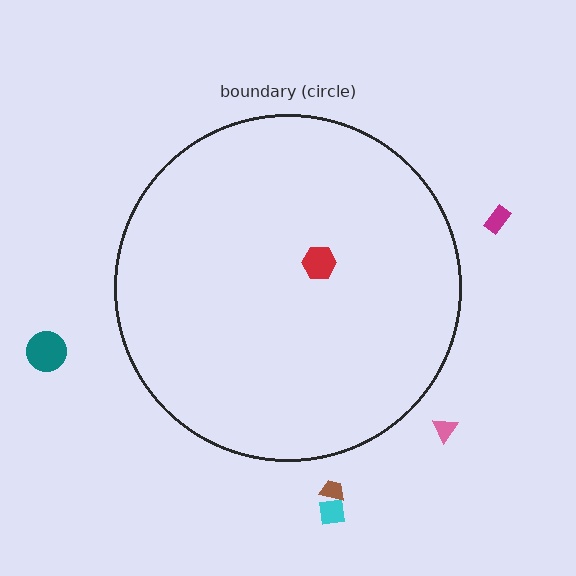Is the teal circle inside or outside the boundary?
Outside.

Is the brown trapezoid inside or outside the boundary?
Outside.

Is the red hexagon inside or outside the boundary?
Inside.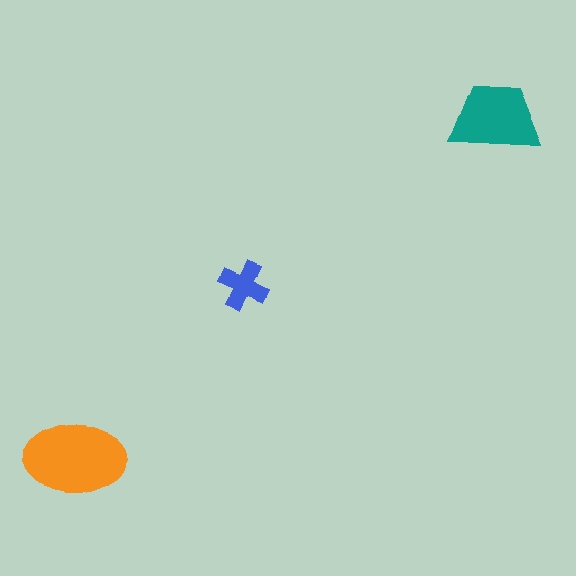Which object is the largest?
The orange ellipse.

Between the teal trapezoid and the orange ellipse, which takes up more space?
The orange ellipse.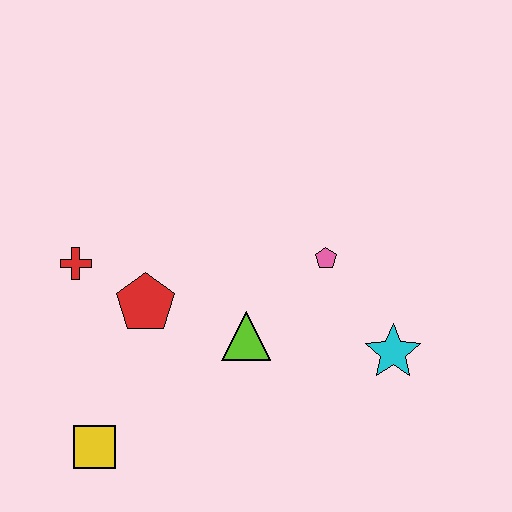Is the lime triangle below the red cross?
Yes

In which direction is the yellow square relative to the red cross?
The yellow square is below the red cross.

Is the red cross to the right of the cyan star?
No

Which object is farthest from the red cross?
The cyan star is farthest from the red cross.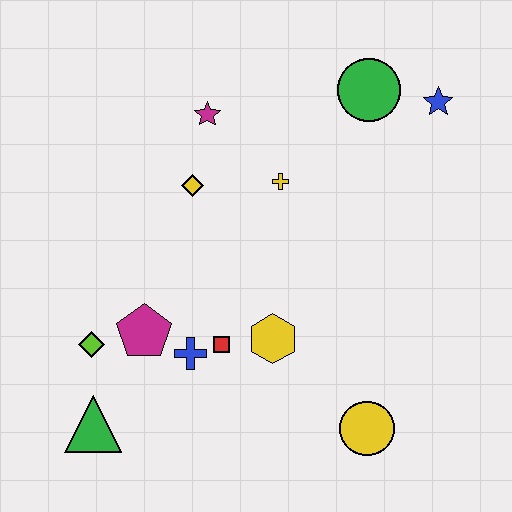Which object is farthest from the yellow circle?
The magenta star is farthest from the yellow circle.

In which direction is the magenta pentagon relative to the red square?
The magenta pentagon is to the left of the red square.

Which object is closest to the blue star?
The green circle is closest to the blue star.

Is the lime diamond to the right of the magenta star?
No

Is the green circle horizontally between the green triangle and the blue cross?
No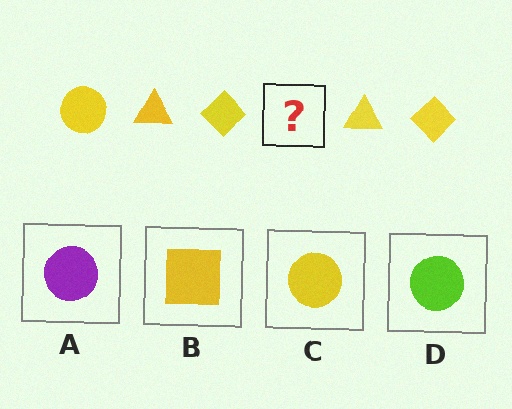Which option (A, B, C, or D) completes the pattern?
C.